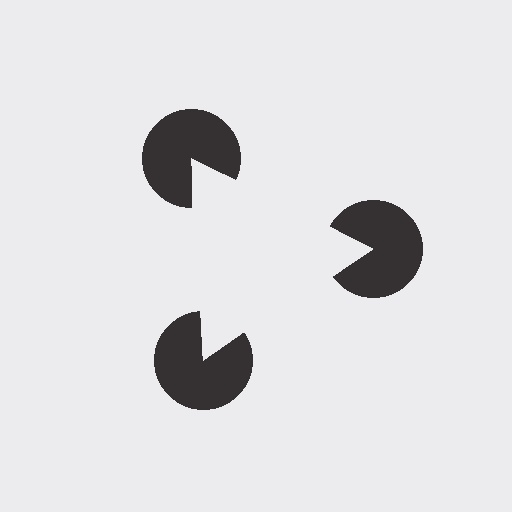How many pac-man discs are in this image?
There are 3 — one at each vertex of the illusory triangle.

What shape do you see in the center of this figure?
An illusory triangle — its edges are inferred from the aligned wedge cuts in the pac-man discs, not physically drawn.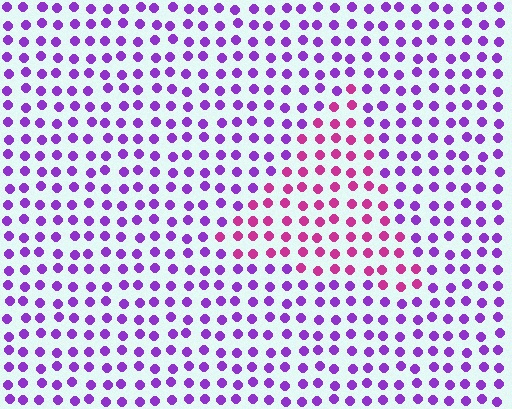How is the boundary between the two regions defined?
The boundary is defined purely by a slight shift in hue (about 44 degrees). Spacing, size, and orientation are identical on both sides.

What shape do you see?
I see a triangle.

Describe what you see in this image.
The image is filled with small purple elements in a uniform arrangement. A triangle-shaped region is visible where the elements are tinted to a slightly different hue, forming a subtle color boundary.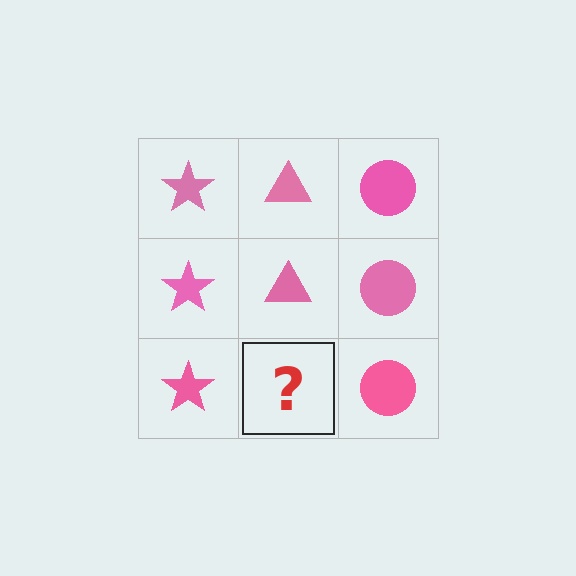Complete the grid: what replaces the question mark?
The question mark should be replaced with a pink triangle.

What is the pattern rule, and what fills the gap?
The rule is that each column has a consistent shape. The gap should be filled with a pink triangle.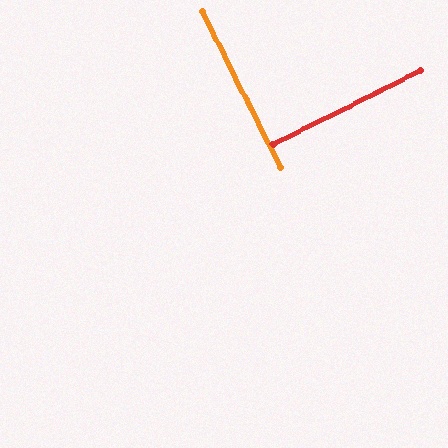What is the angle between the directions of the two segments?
Approximately 90 degrees.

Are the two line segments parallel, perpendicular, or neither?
Perpendicular — they meet at approximately 90°.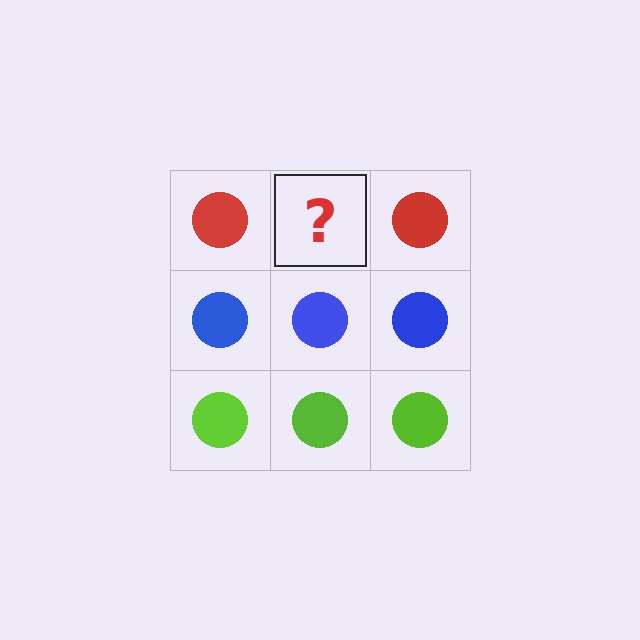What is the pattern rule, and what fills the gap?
The rule is that each row has a consistent color. The gap should be filled with a red circle.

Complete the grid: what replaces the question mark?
The question mark should be replaced with a red circle.